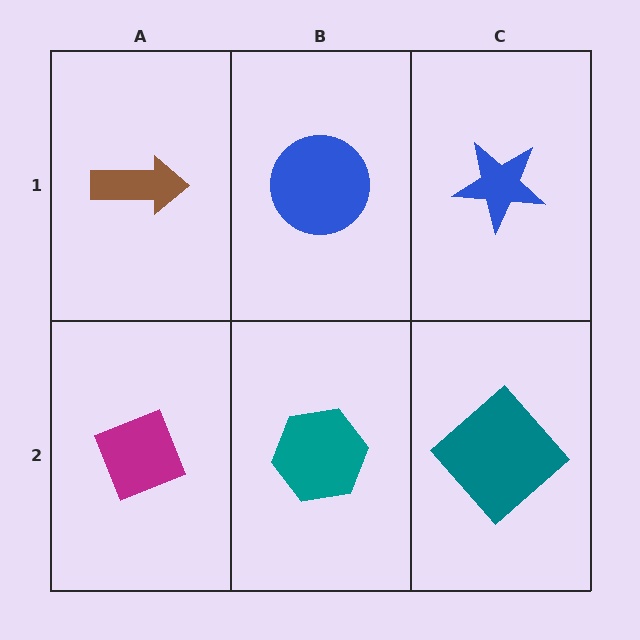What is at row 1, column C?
A blue star.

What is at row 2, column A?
A magenta diamond.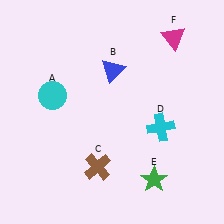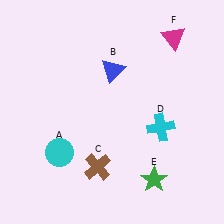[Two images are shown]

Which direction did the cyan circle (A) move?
The cyan circle (A) moved down.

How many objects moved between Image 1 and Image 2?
1 object moved between the two images.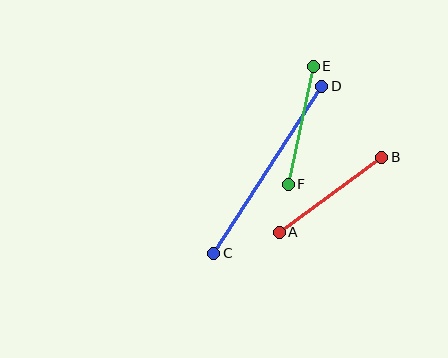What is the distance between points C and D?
The distance is approximately 199 pixels.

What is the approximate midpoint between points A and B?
The midpoint is at approximately (330, 195) pixels.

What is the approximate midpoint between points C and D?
The midpoint is at approximately (268, 170) pixels.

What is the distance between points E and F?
The distance is approximately 120 pixels.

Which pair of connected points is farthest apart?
Points C and D are farthest apart.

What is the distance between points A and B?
The distance is approximately 127 pixels.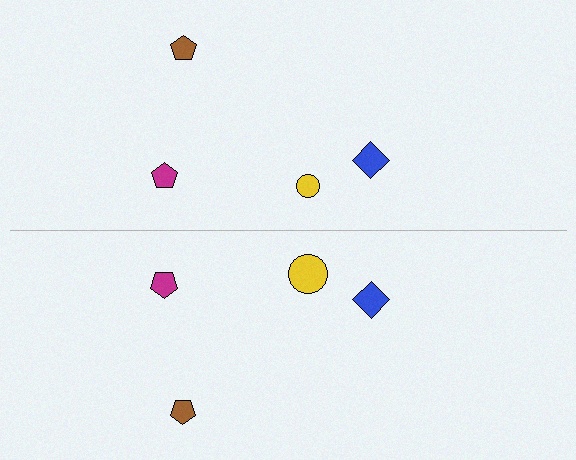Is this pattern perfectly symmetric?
No, the pattern is not perfectly symmetric. The yellow circle on the bottom side has a different size than its mirror counterpart.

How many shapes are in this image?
There are 8 shapes in this image.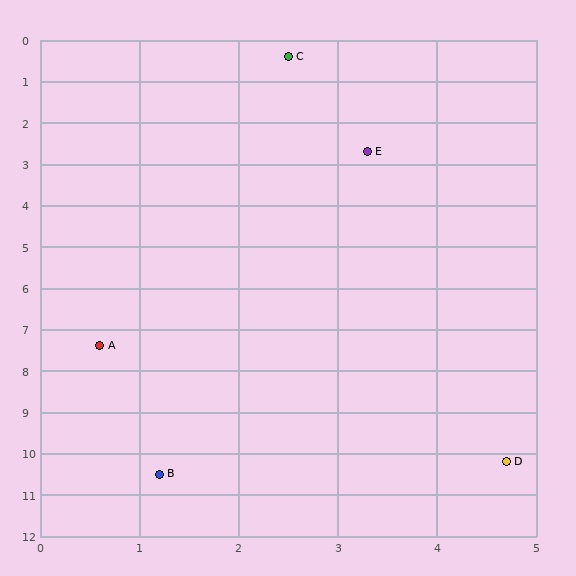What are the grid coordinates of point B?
Point B is at approximately (1.2, 10.5).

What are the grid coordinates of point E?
Point E is at approximately (3.3, 2.7).